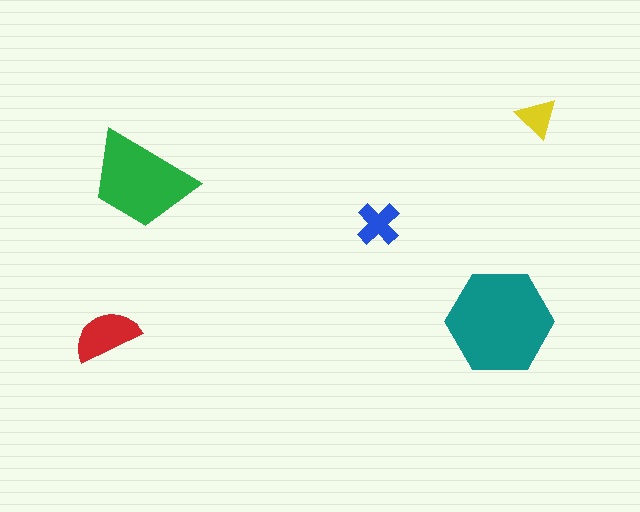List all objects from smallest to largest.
The yellow triangle, the blue cross, the red semicircle, the green trapezoid, the teal hexagon.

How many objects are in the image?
There are 5 objects in the image.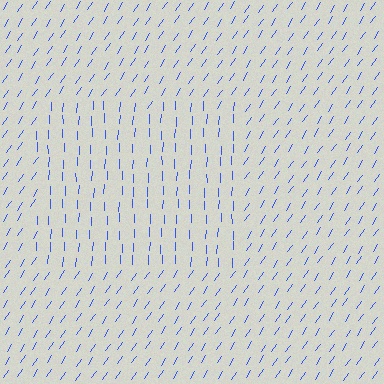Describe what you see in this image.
The image is filled with small blue line segments. A rectangle region in the image has lines oriented differently from the surrounding lines, creating a visible texture boundary.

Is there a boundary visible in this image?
Yes, there is a texture boundary formed by a change in line orientation.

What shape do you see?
I see a rectangle.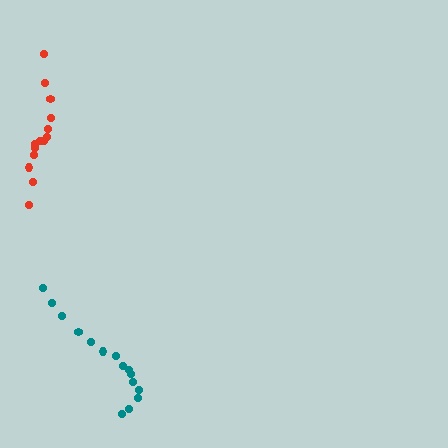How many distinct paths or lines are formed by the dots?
There are 2 distinct paths.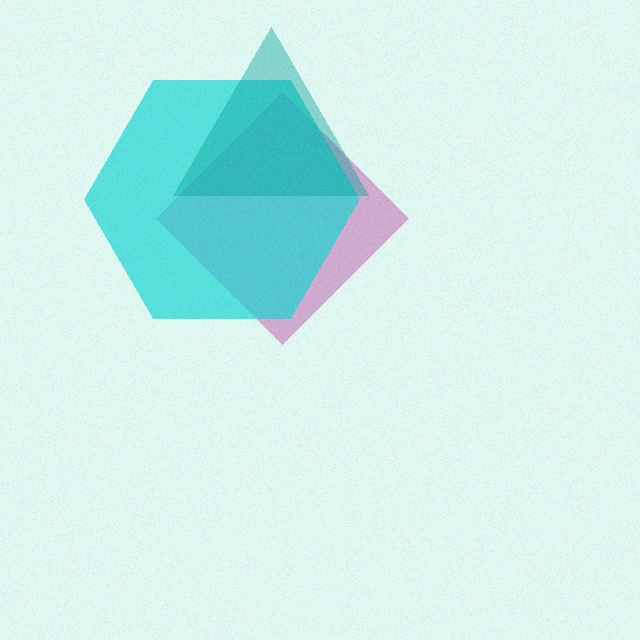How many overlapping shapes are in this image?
There are 3 overlapping shapes in the image.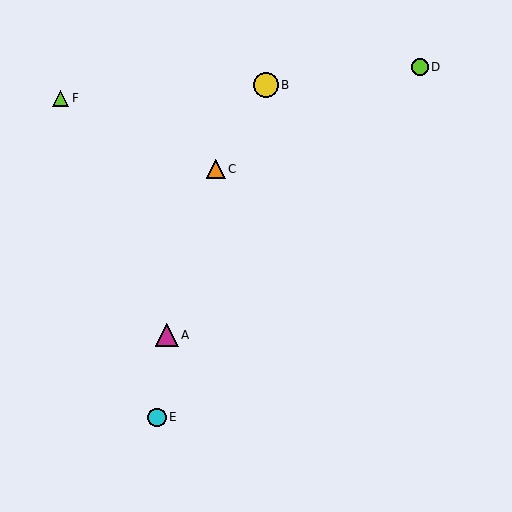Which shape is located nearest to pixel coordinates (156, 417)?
The cyan circle (labeled E) at (157, 417) is nearest to that location.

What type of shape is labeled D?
Shape D is a lime circle.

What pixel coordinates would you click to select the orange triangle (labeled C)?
Click at (216, 169) to select the orange triangle C.